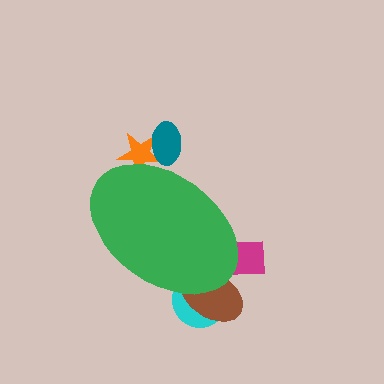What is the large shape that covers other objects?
A green ellipse.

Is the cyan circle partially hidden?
Yes, the cyan circle is partially hidden behind the green ellipse.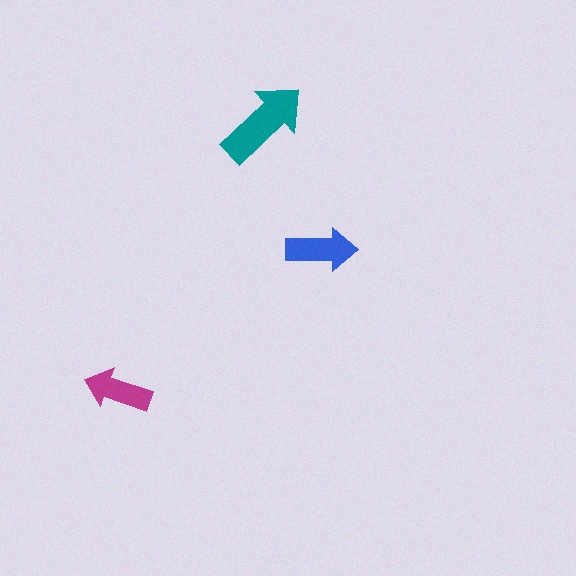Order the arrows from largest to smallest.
the teal one, the blue one, the magenta one.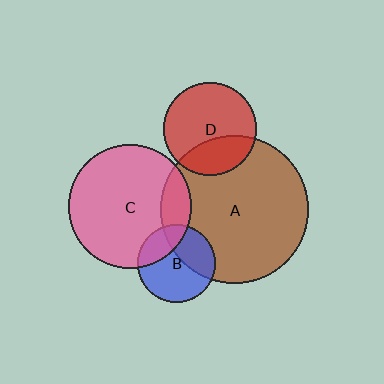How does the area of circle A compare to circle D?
Approximately 2.5 times.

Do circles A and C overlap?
Yes.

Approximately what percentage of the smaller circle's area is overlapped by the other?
Approximately 15%.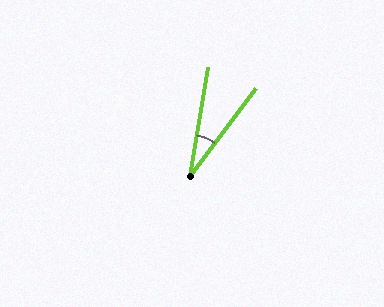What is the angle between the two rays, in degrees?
Approximately 27 degrees.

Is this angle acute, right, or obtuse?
It is acute.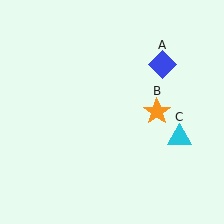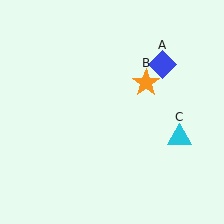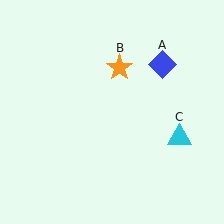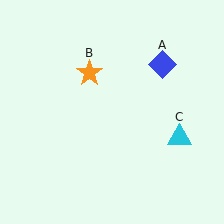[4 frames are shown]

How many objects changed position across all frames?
1 object changed position: orange star (object B).